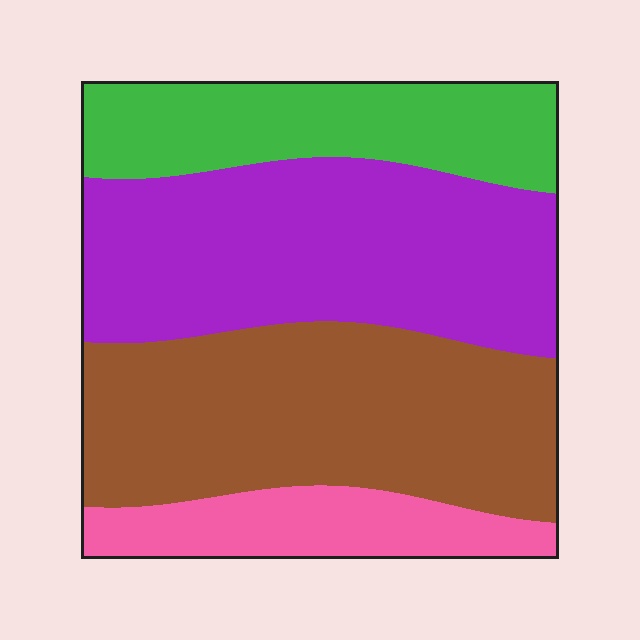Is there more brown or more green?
Brown.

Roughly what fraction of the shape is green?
Green takes up between a sixth and a third of the shape.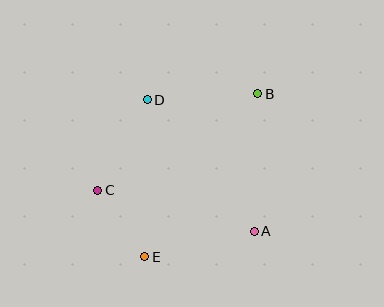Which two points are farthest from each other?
Points B and E are farthest from each other.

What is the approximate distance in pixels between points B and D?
The distance between B and D is approximately 111 pixels.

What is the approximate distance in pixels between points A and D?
The distance between A and D is approximately 170 pixels.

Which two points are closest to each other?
Points C and E are closest to each other.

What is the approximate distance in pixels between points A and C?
The distance between A and C is approximately 162 pixels.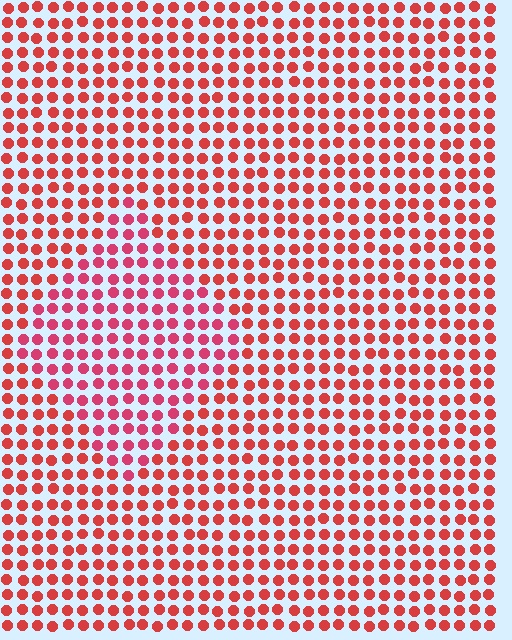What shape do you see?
I see a diamond.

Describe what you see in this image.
The image is filled with small red elements in a uniform arrangement. A diamond-shaped region is visible where the elements are tinted to a slightly different hue, forming a subtle color boundary.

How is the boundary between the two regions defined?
The boundary is defined purely by a slight shift in hue (about 20 degrees). Spacing, size, and orientation are identical on both sides.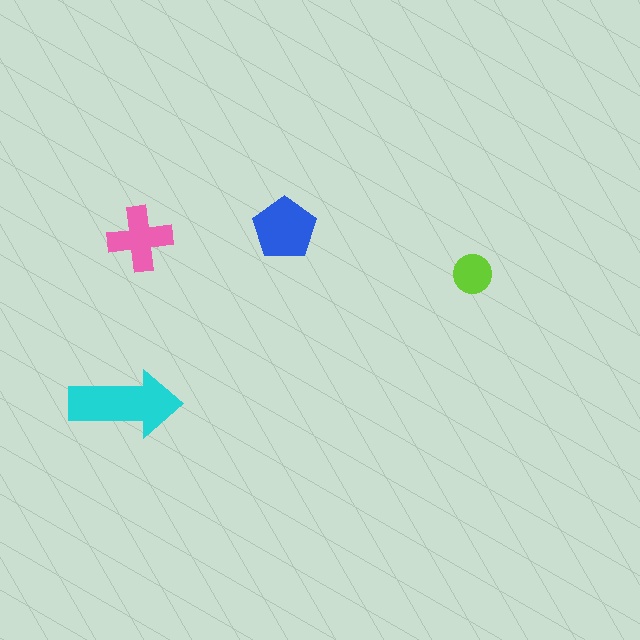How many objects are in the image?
There are 4 objects in the image.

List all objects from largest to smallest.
The cyan arrow, the blue pentagon, the pink cross, the lime circle.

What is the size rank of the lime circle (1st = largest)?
4th.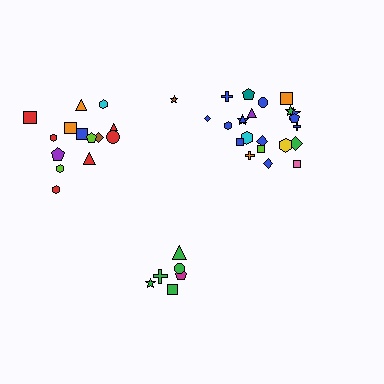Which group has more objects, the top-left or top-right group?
The top-right group.